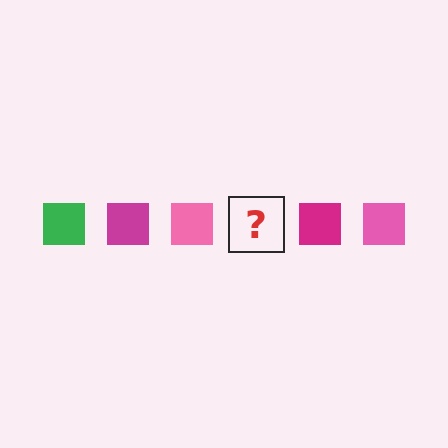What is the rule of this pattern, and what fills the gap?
The rule is that the pattern cycles through green, magenta, pink squares. The gap should be filled with a green square.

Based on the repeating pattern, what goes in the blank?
The blank should be a green square.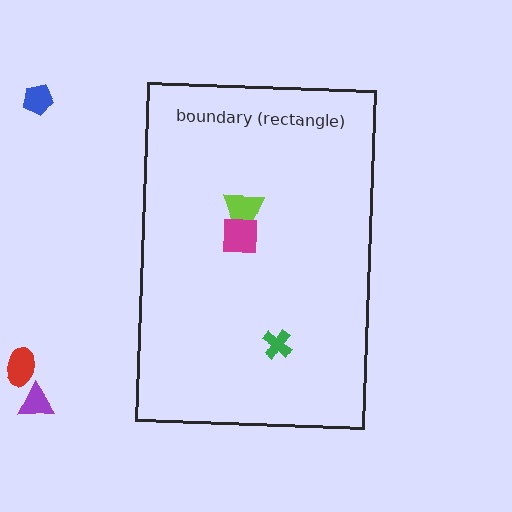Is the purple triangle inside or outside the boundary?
Outside.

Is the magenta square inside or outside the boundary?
Inside.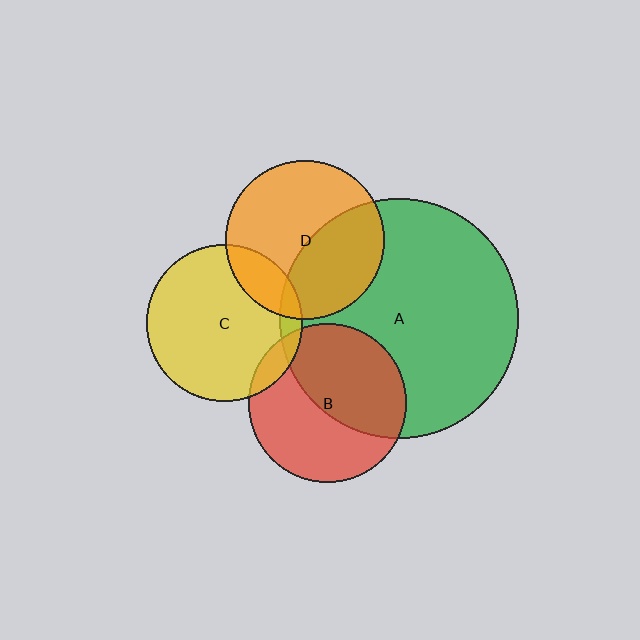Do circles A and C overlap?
Yes.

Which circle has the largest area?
Circle A (green).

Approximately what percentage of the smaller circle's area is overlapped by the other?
Approximately 5%.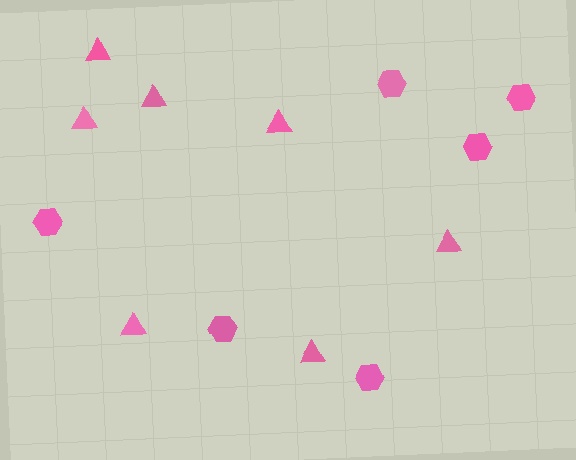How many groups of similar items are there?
There are 2 groups: one group of hexagons (6) and one group of triangles (7).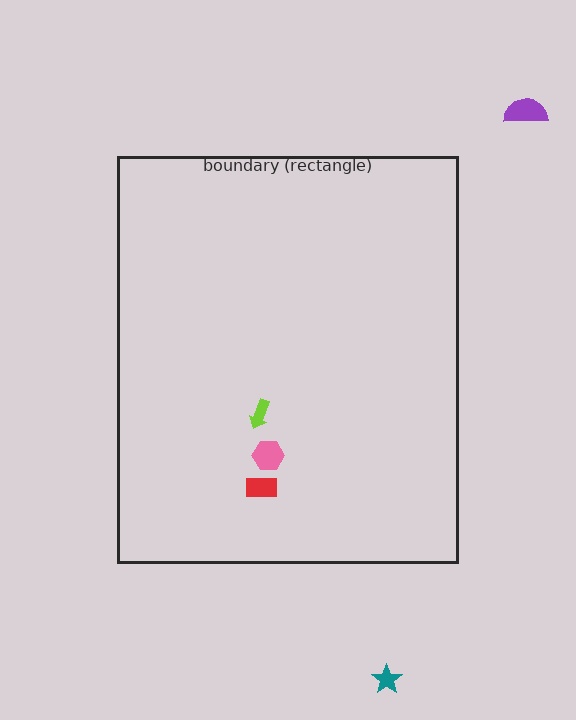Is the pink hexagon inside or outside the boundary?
Inside.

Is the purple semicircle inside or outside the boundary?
Outside.